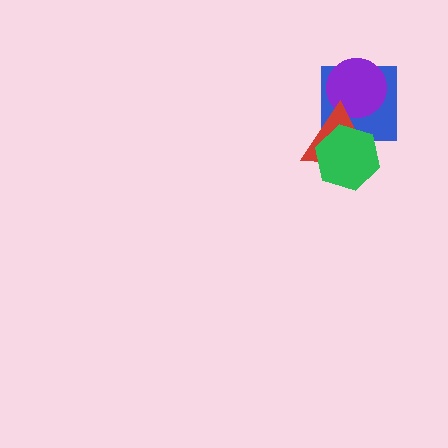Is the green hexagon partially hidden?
No, no other shape covers it.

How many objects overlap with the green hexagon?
2 objects overlap with the green hexagon.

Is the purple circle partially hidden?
Yes, it is partially covered by another shape.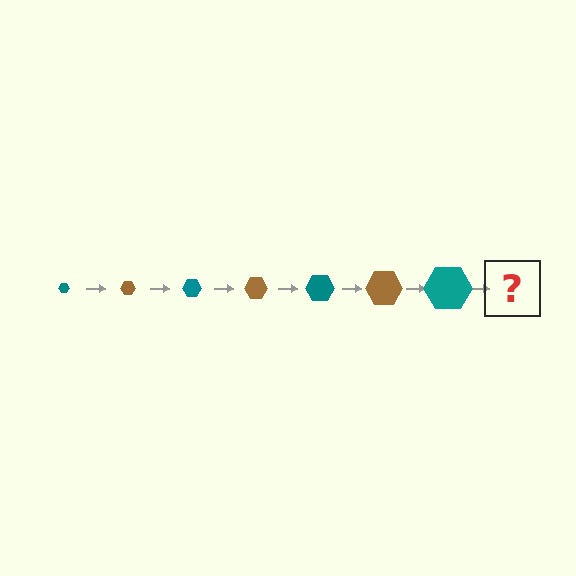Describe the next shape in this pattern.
It should be a brown hexagon, larger than the previous one.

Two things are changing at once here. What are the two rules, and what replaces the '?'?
The two rules are that the hexagon grows larger each step and the color cycles through teal and brown. The '?' should be a brown hexagon, larger than the previous one.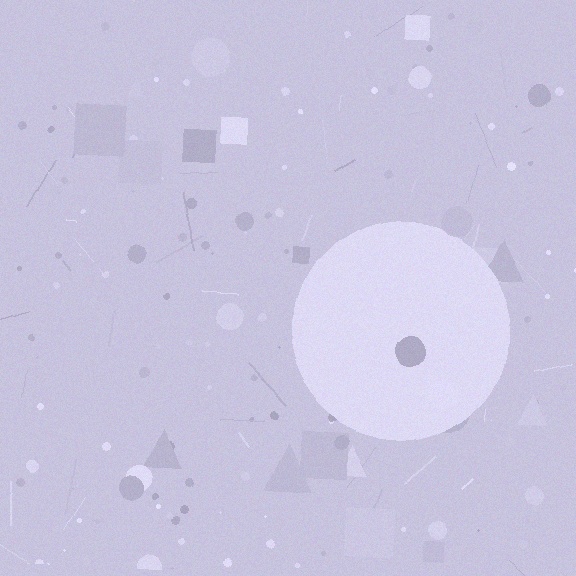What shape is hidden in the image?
A circle is hidden in the image.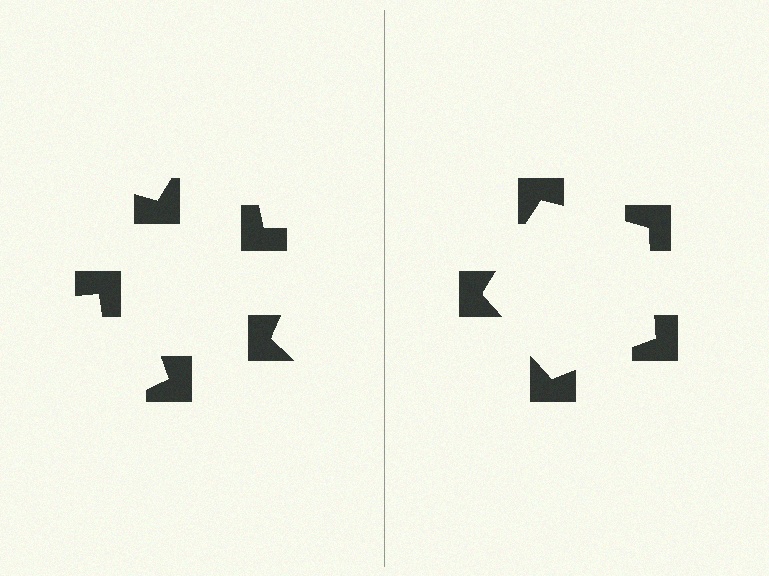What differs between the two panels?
The notched squares are positioned identically on both sides; only the wedge orientations differ. On the right they align to a pentagon; on the left they are misaligned.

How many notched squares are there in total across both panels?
10 — 5 on each side.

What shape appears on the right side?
An illusory pentagon.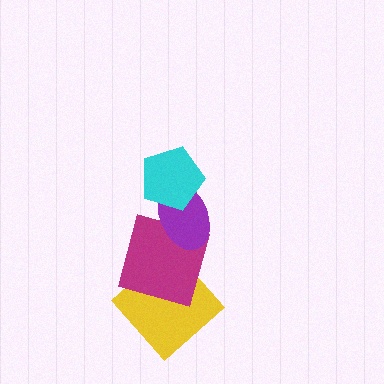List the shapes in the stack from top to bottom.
From top to bottom: the cyan pentagon, the purple ellipse, the magenta square, the yellow diamond.